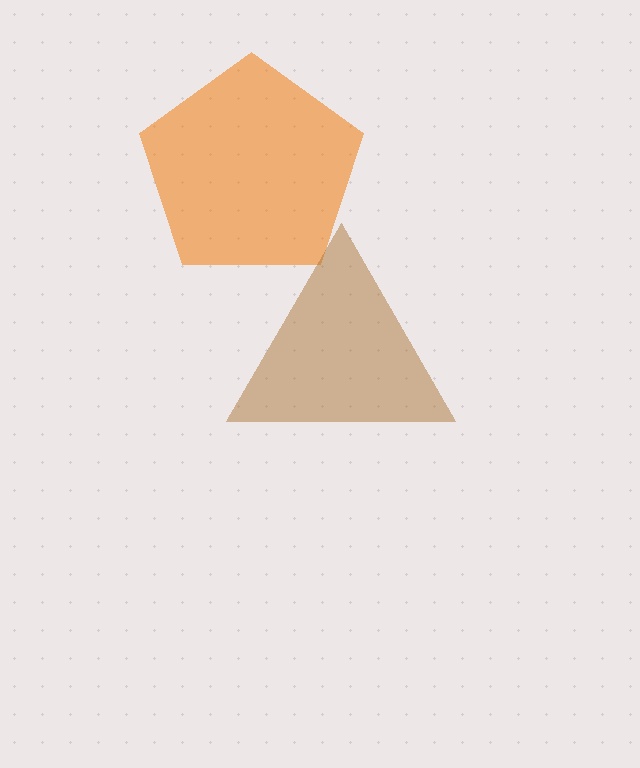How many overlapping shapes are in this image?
There are 2 overlapping shapes in the image.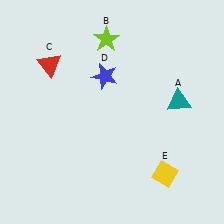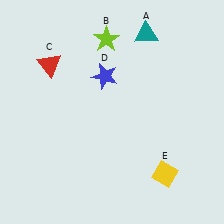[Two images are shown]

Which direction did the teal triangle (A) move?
The teal triangle (A) moved up.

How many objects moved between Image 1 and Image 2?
1 object moved between the two images.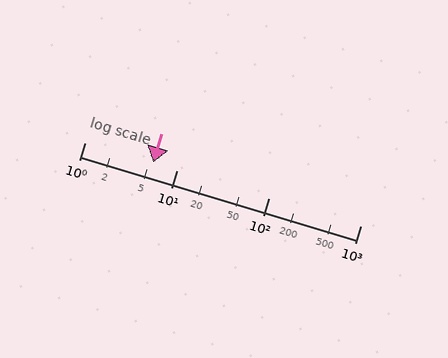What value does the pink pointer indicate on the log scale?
The pointer indicates approximately 5.5.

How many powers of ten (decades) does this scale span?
The scale spans 3 decades, from 1 to 1000.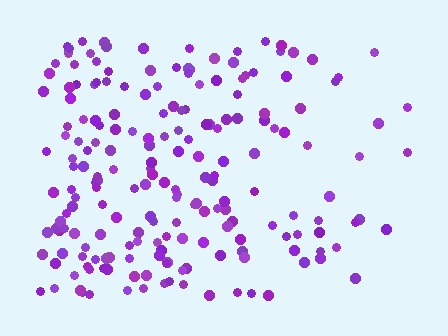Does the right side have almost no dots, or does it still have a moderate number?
Still a moderate number, just noticeably fewer than the left.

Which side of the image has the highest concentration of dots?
The left.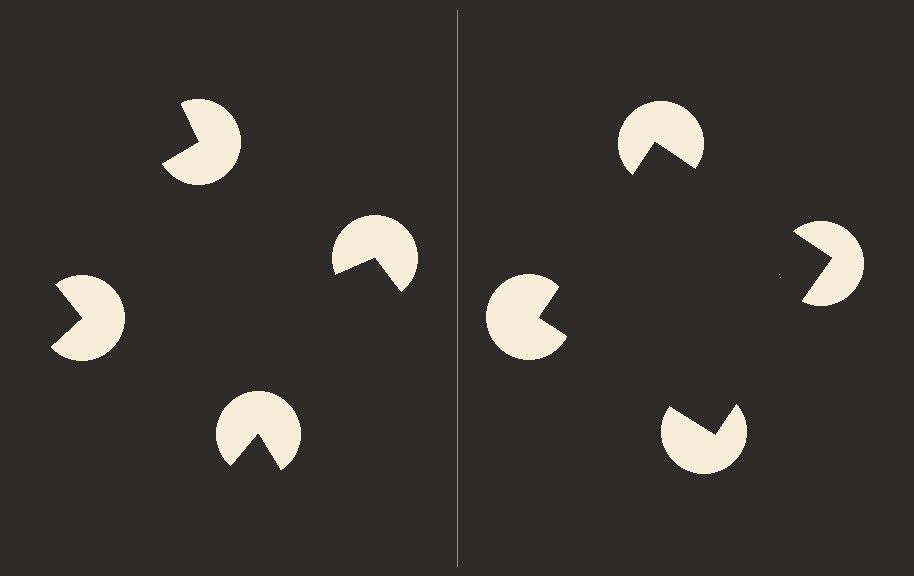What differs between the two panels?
The pac-man discs are positioned identically on both sides; only the wedge orientations differ. On the right they align to a square; on the left they are misaligned.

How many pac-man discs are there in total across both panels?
8 — 4 on each side.